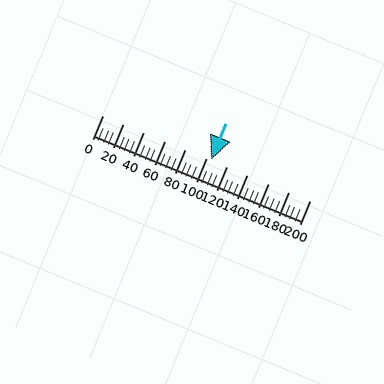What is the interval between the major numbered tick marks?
The major tick marks are spaced 20 units apart.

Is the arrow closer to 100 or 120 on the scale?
The arrow is closer to 100.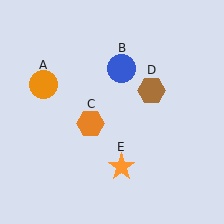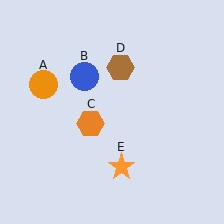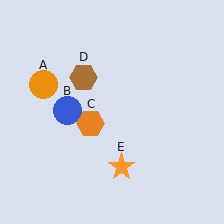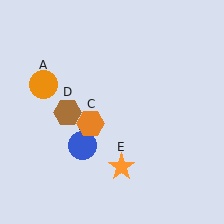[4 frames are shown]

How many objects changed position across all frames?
2 objects changed position: blue circle (object B), brown hexagon (object D).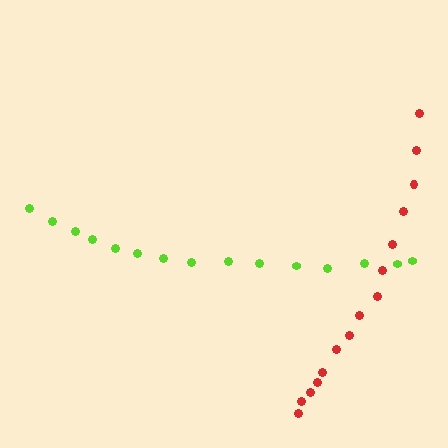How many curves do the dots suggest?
There are 2 distinct paths.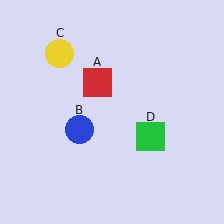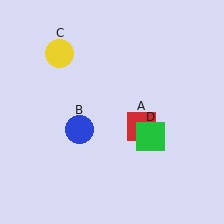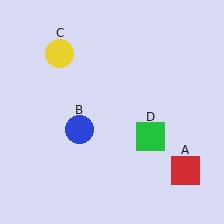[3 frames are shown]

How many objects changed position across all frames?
1 object changed position: red square (object A).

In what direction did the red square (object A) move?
The red square (object A) moved down and to the right.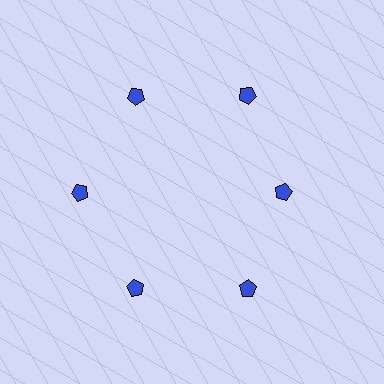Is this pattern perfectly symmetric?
No. The 6 blue pentagons are arranged in a ring, but one element near the 3 o'clock position is pulled inward toward the center, breaking the 6-fold rotational symmetry.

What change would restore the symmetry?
The symmetry would be restored by moving it outward, back onto the ring so that all 6 pentagons sit at equal angles and equal distance from the center.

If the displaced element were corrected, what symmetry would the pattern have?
It would have 6-fold rotational symmetry — the pattern would map onto itself every 60 degrees.